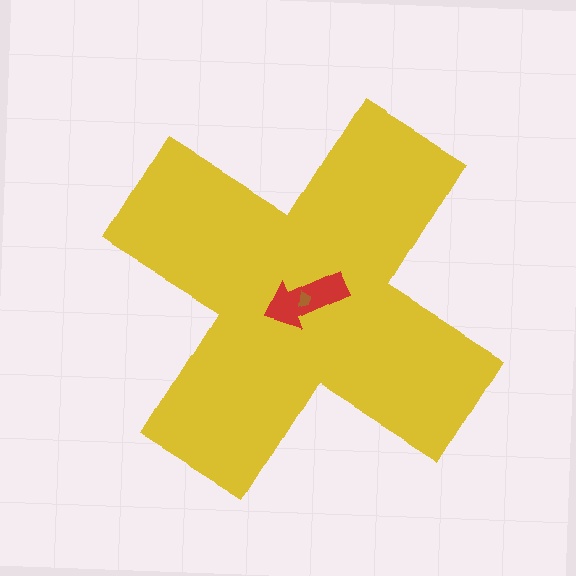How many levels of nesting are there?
3.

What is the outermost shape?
The yellow cross.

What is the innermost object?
The brown trapezoid.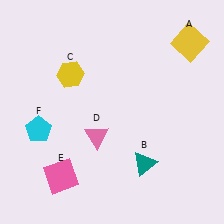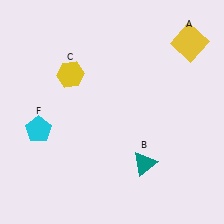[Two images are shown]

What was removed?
The pink square (E), the pink triangle (D) were removed in Image 2.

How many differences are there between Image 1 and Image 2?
There are 2 differences between the two images.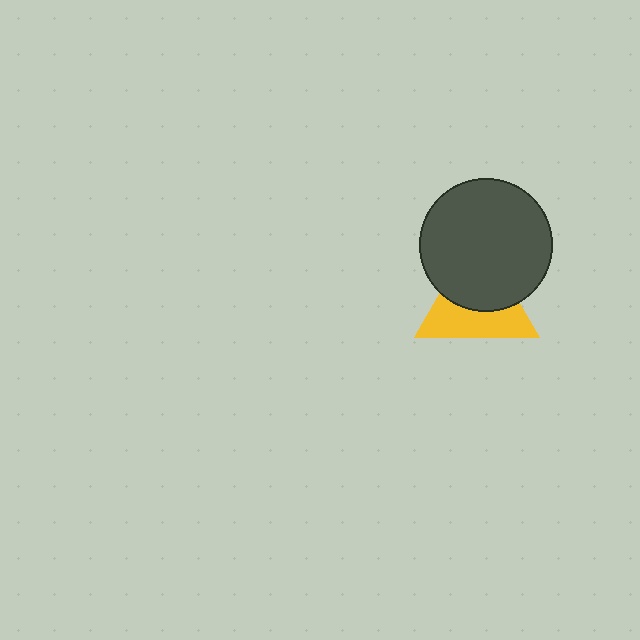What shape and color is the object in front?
The object in front is a dark gray circle.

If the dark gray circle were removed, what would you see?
You would see the complete yellow triangle.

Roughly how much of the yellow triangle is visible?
About half of it is visible (roughly 49%).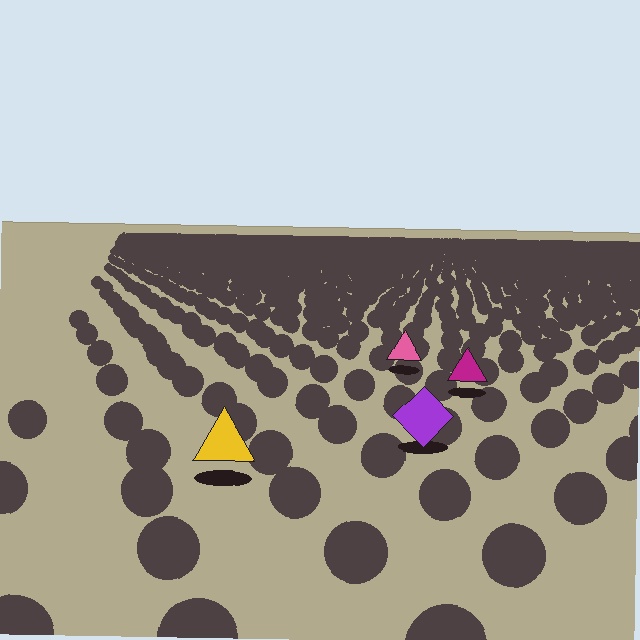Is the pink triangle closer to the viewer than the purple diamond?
No. The purple diamond is closer — you can tell from the texture gradient: the ground texture is coarser near it.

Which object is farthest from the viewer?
The pink triangle is farthest from the viewer. It appears smaller and the ground texture around it is denser.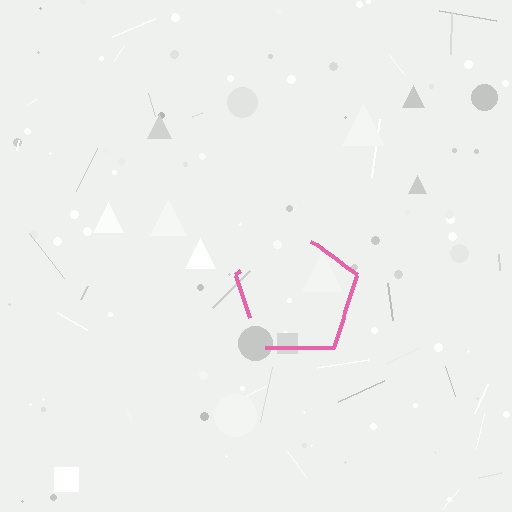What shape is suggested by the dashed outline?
The dashed outline suggests a pentagon.